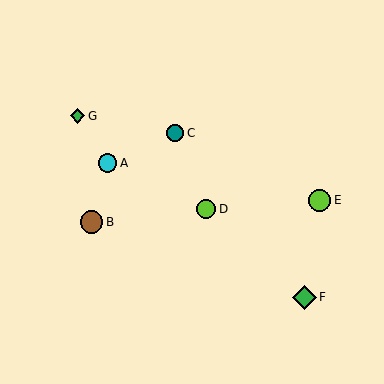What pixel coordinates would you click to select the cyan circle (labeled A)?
Click at (108, 163) to select the cyan circle A.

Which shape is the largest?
The green diamond (labeled F) is the largest.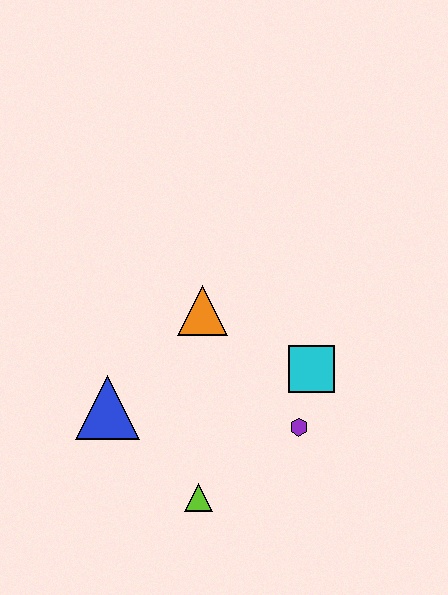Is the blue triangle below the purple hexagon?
No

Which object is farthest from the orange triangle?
The lime triangle is farthest from the orange triangle.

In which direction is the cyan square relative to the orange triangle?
The cyan square is to the right of the orange triangle.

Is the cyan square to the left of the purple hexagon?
No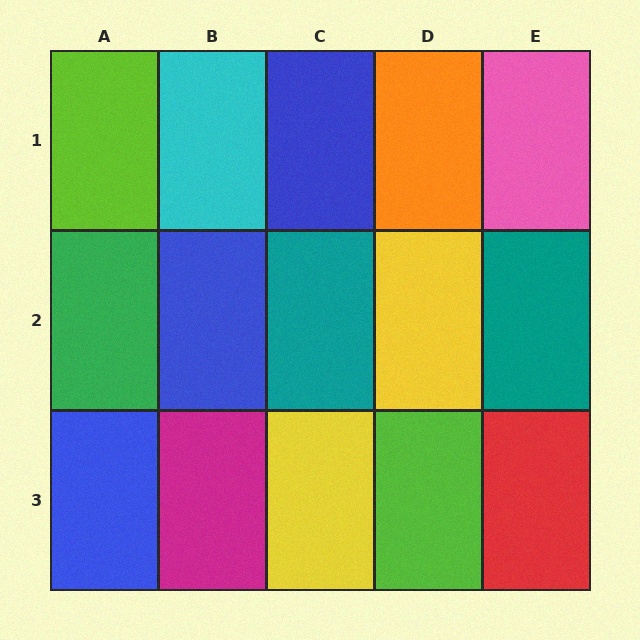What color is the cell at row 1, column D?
Orange.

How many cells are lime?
2 cells are lime.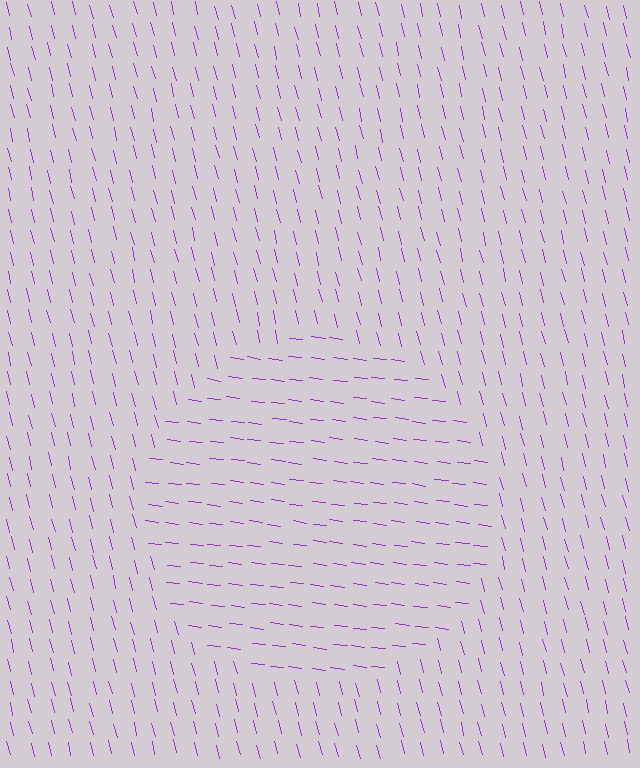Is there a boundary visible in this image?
Yes, there is a texture boundary formed by a change in line orientation.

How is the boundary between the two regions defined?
The boundary is defined purely by a change in line orientation (approximately 69 degrees difference). All lines are the same color and thickness.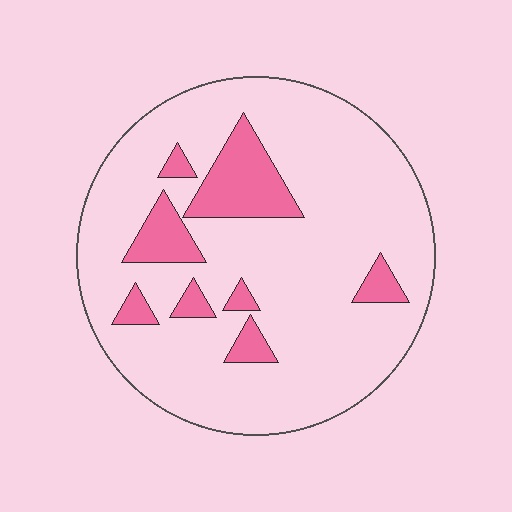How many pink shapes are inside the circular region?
8.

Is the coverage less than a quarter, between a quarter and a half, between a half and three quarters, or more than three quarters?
Less than a quarter.